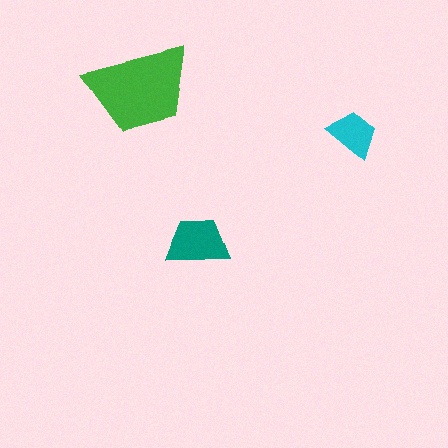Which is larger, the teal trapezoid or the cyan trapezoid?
The teal one.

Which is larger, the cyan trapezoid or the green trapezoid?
The green one.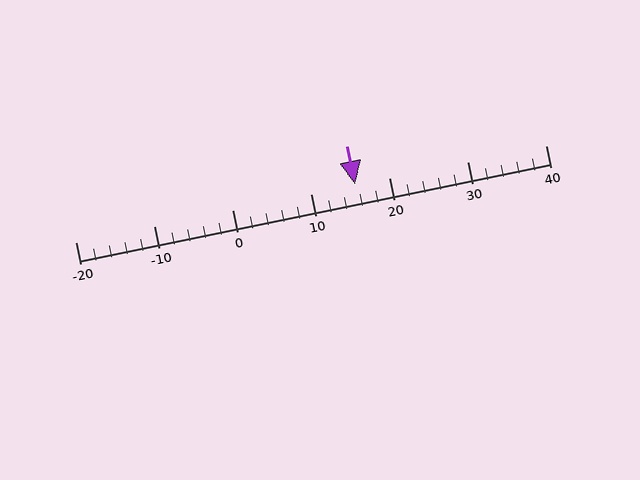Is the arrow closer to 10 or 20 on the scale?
The arrow is closer to 20.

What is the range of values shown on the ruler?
The ruler shows values from -20 to 40.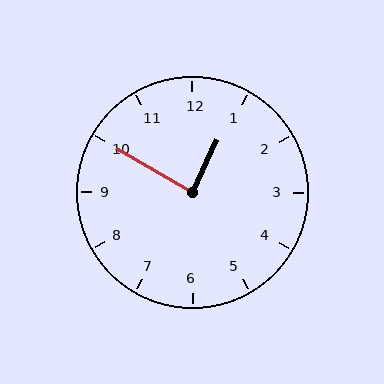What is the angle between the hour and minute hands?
Approximately 85 degrees.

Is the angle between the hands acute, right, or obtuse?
It is right.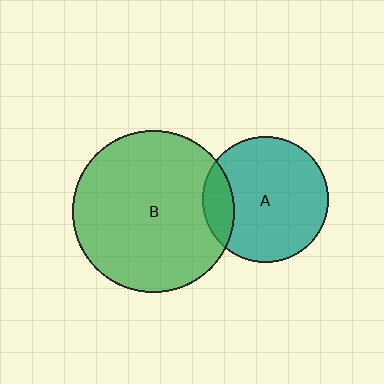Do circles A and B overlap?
Yes.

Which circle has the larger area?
Circle B (green).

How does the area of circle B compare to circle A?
Approximately 1.7 times.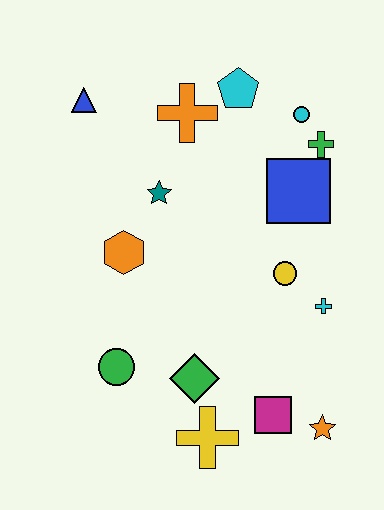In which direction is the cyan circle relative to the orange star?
The cyan circle is above the orange star.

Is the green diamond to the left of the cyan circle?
Yes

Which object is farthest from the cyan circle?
The yellow cross is farthest from the cyan circle.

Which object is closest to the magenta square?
The orange star is closest to the magenta square.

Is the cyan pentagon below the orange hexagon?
No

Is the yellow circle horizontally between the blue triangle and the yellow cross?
No